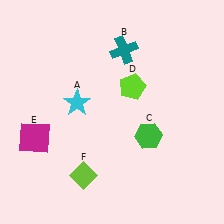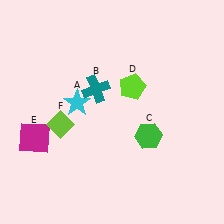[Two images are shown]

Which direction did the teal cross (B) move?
The teal cross (B) moved down.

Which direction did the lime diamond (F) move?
The lime diamond (F) moved up.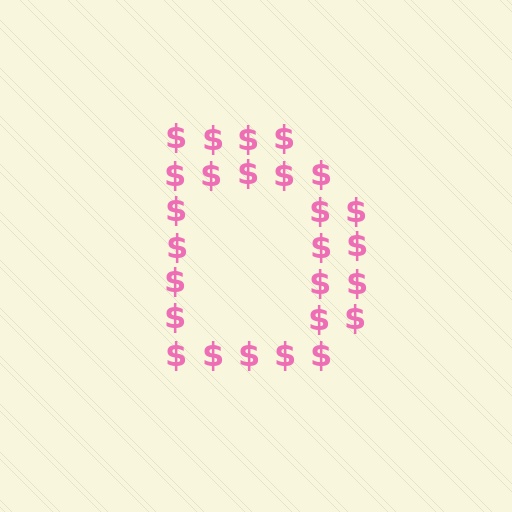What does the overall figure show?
The overall figure shows the letter D.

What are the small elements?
The small elements are dollar signs.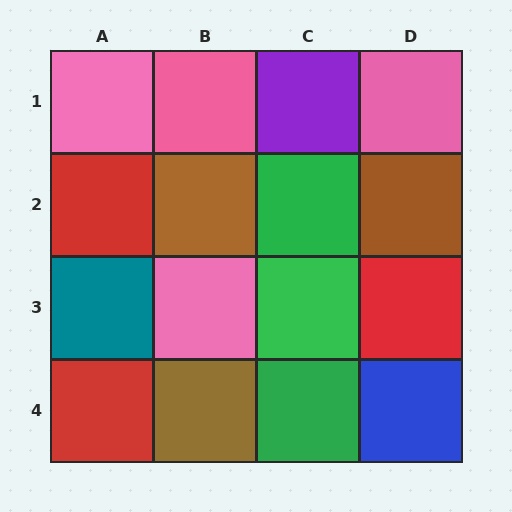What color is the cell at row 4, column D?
Blue.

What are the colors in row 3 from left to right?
Teal, pink, green, red.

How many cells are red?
3 cells are red.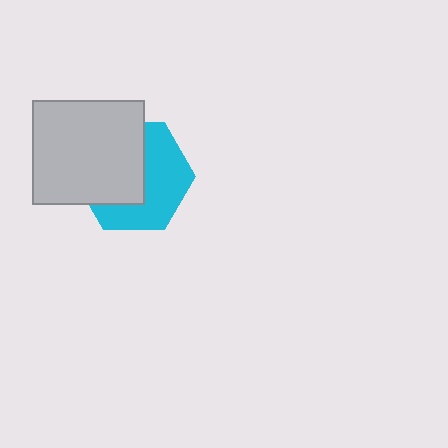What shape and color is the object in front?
The object in front is a light gray rectangle.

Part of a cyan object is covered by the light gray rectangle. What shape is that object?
It is a hexagon.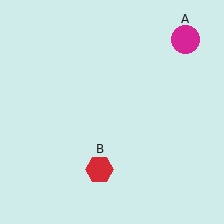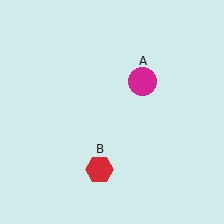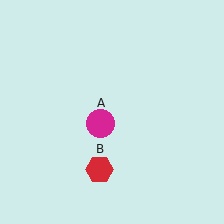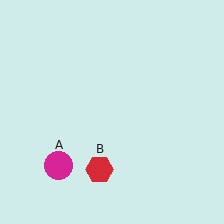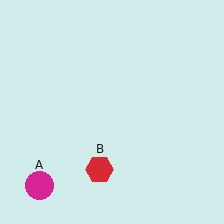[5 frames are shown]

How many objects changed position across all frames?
1 object changed position: magenta circle (object A).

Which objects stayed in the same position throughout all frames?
Red hexagon (object B) remained stationary.